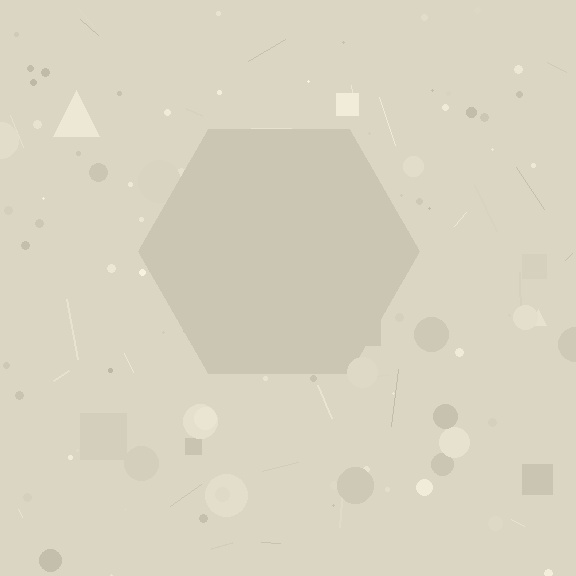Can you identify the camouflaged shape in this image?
The camouflaged shape is a hexagon.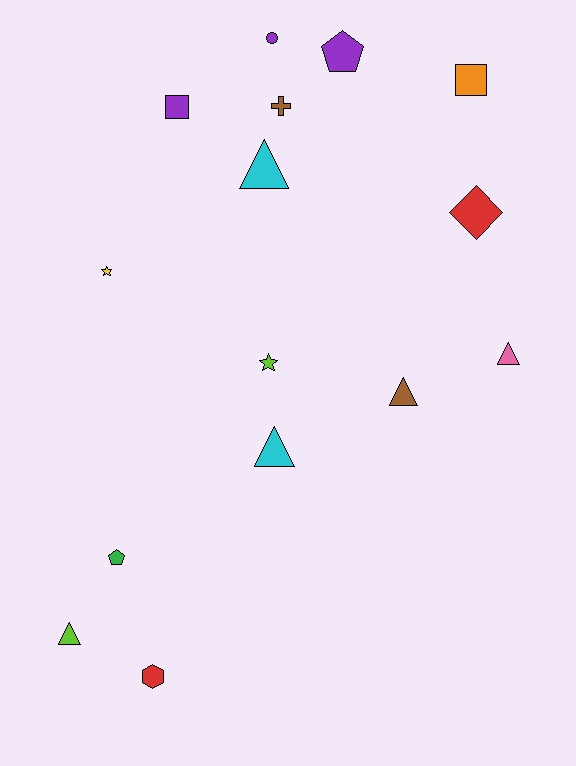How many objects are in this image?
There are 15 objects.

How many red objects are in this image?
There are 2 red objects.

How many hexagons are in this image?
There is 1 hexagon.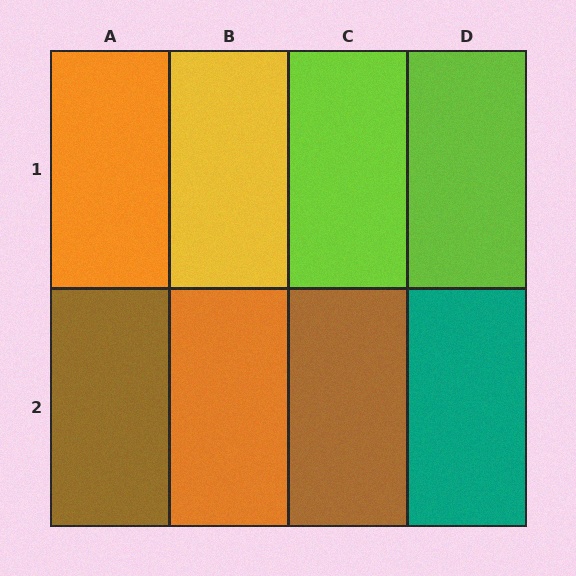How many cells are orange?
2 cells are orange.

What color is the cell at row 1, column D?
Lime.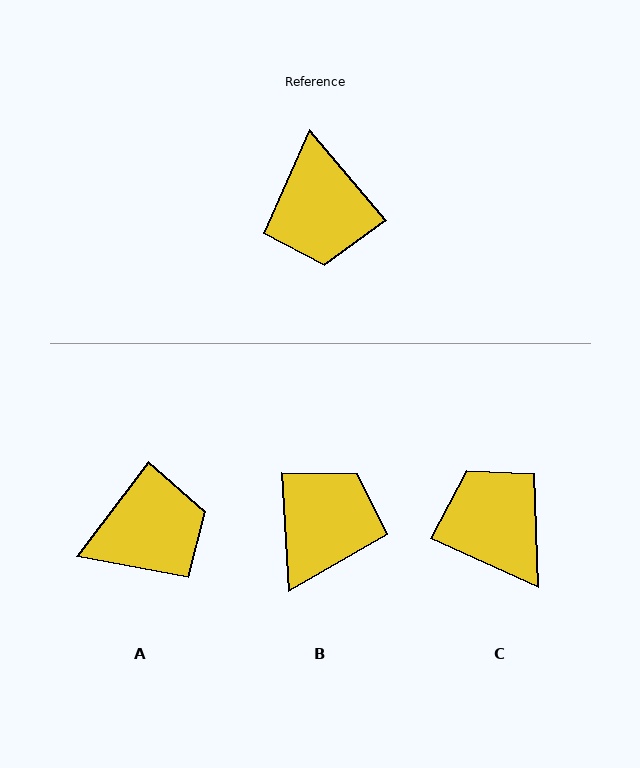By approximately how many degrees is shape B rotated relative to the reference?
Approximately 143 degrees counter-clockwise.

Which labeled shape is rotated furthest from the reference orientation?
C, about 154 degrees away.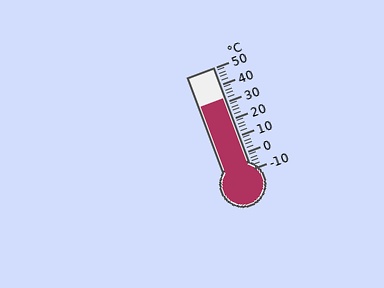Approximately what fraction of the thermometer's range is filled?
The thermometer is filled to approximately 70% of its range.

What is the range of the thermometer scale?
The thermometer scale ranges from -10°C to 50°C.